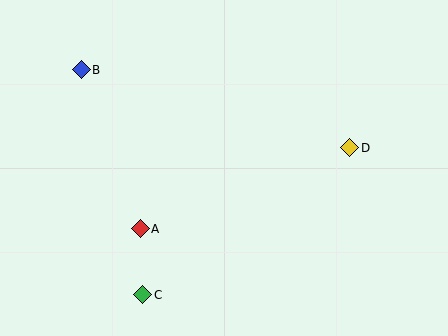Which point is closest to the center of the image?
Point A at (140, 229) is closest to the center.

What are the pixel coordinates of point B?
Point B is at (81, 70).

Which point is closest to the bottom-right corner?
Point D is closest to the bottom-right corner.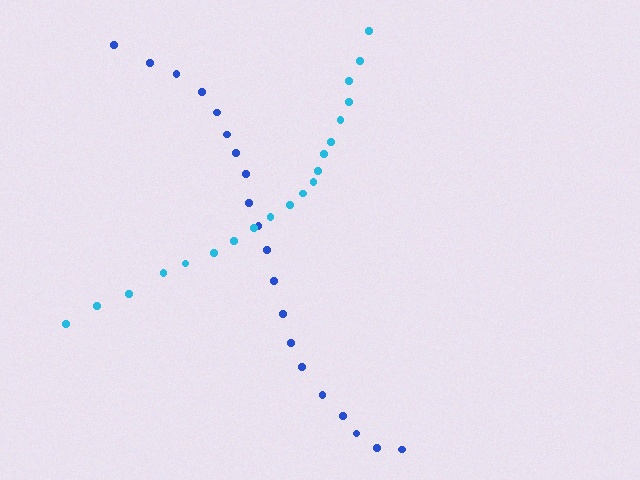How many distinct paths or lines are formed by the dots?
There are 2 distinct paths.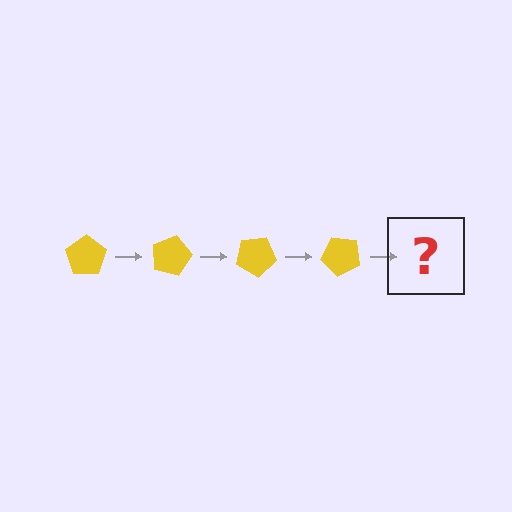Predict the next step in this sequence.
The next step is a yellow pentagon rotated 60 degrees.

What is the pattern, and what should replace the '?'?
The pattern is that the pentagon rotates 15 degrees each step. The '?' should be a yellow pentagon rotated 60 degrees.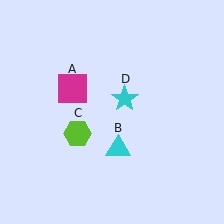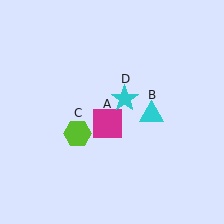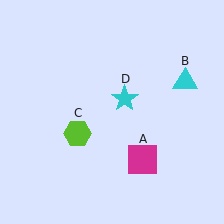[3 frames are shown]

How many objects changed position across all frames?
2 objects changed position: magenta square (object A), cyan triangle (object B).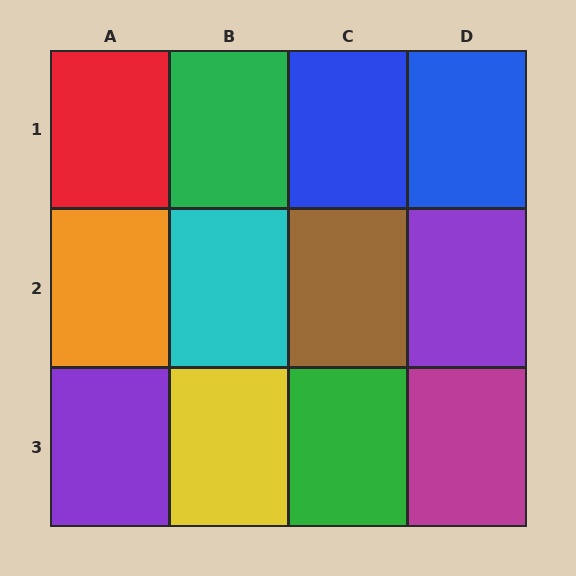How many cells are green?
2 cells are green.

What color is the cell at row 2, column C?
Brown.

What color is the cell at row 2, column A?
Orange.